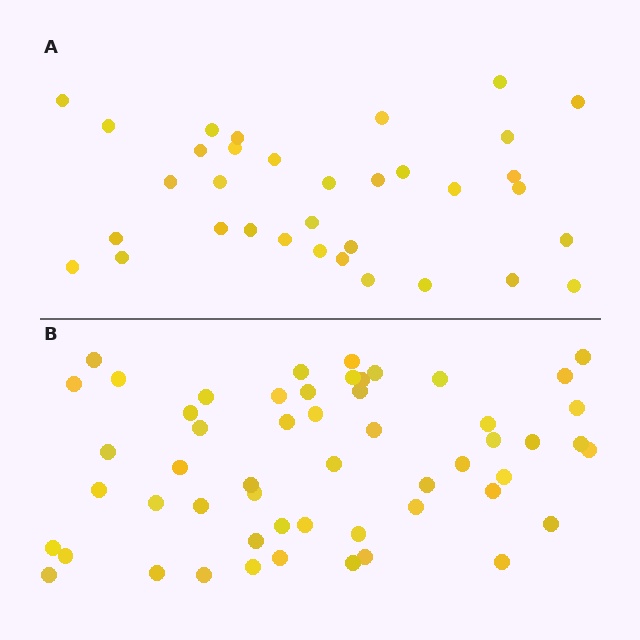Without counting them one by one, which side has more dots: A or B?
Region B (the bottom region) has more dots.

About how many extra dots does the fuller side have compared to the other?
Region B has approximately 20 more dots than region A.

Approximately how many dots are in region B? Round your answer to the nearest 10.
About 50 dots. (The exact count is 54, which rounds to 50.)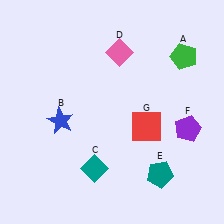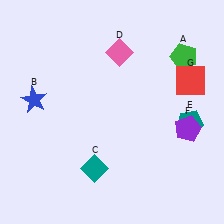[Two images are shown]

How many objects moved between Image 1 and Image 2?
3 objects moved between the two images.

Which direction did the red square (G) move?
The red square (G) moved up.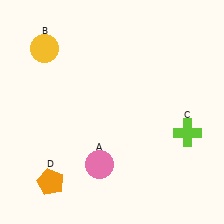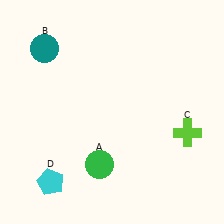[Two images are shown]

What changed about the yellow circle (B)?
In Image 1, B is yellow. In Image 2, it changed to teal.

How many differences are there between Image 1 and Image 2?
There are 3 differences between the two images.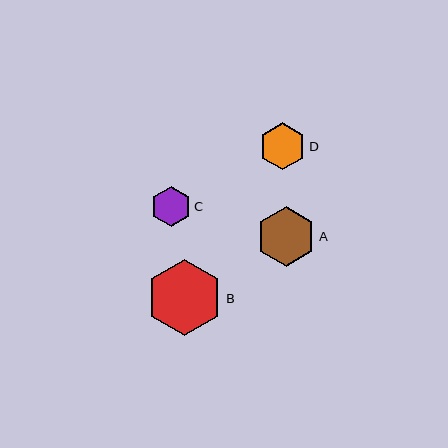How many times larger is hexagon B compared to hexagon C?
Hexagon B is approximately 1.9 times the size of hexagon C.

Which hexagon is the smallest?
Hexagon C is the smallest with a size of approximately 40 pixels.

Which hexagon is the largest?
Hexagon B is the largest with a size of approximately 76 pixels.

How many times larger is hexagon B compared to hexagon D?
Hexagon B is approximately 1.6 times the size of hexagon D.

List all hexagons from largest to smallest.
From largest to smallest: B, A, D, C.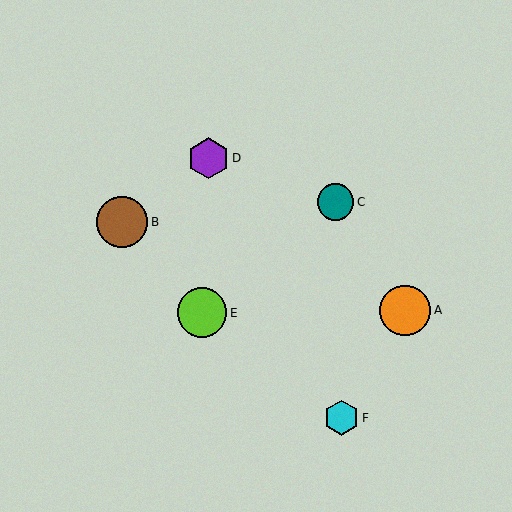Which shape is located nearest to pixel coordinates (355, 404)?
The cyan hexagon (labeled F) at (341, 418) is nearest to that location.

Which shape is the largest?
The brown circle (labeled B) is the largest.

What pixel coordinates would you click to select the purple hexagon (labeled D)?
Click at (208, 158) to select the purple hexagon D.